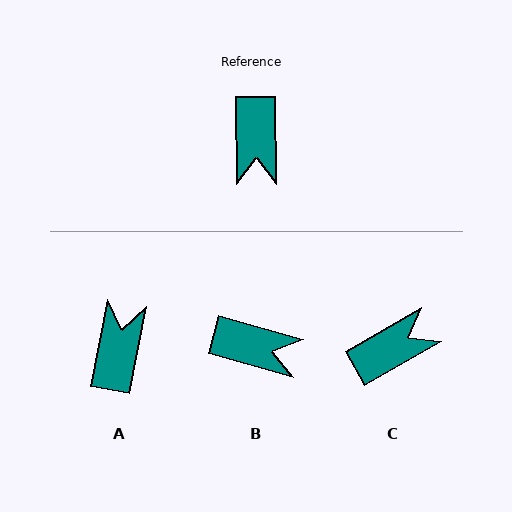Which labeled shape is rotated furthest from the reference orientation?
A, about 169 degrees away.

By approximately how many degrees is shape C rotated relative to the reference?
Approximately 119 degrees counter-clockwise.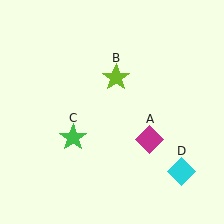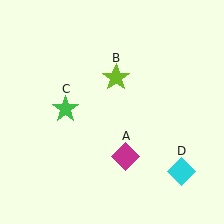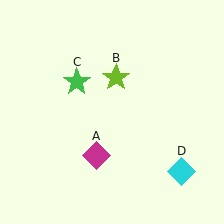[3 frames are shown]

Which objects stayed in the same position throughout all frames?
Lime star (object B) and cyan diamond (object D) remained stationary.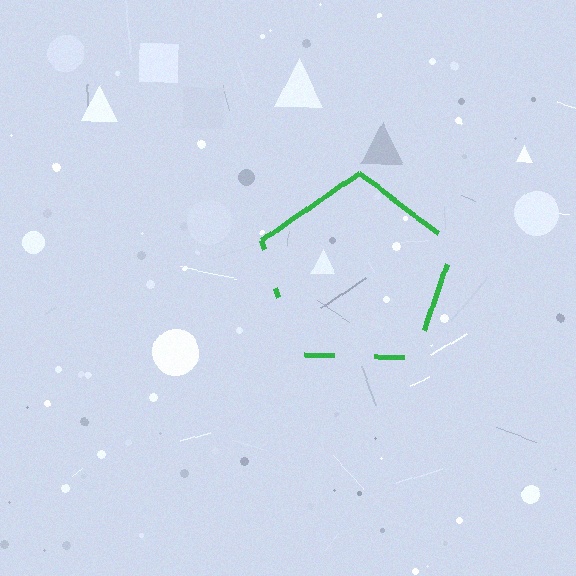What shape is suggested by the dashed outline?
The dashed outline suggests a pentagon.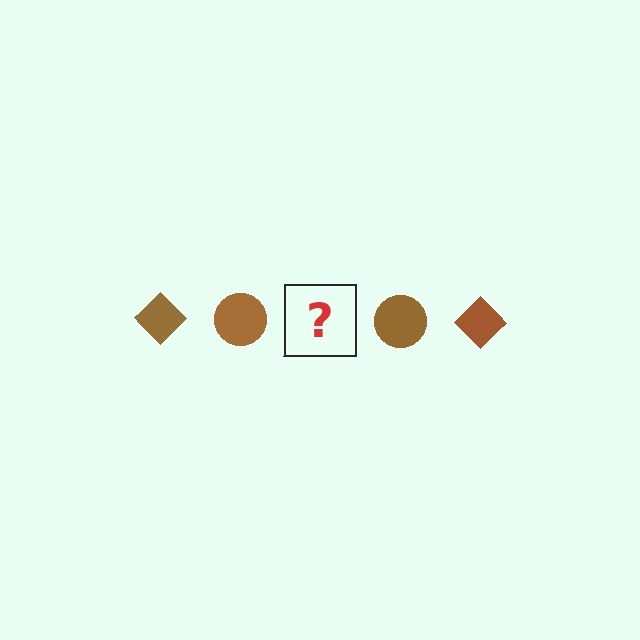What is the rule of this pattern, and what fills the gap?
The rule is that the pattern cycles through diamond, circle shapes in brown. The gap should be filled with a brown diamond.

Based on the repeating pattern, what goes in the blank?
The blank should be a brown diamond.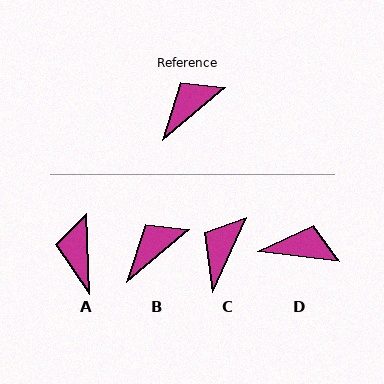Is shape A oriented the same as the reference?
No, it is off by about 52 degrees.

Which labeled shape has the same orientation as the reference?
B.